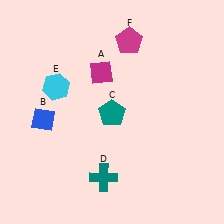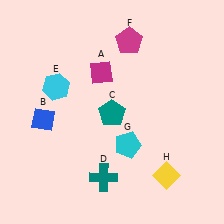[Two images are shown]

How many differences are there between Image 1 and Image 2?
There are 2 differences between the two images.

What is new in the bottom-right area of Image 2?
A cyan pentagon (G) was added in the bottom-right area of Image 2.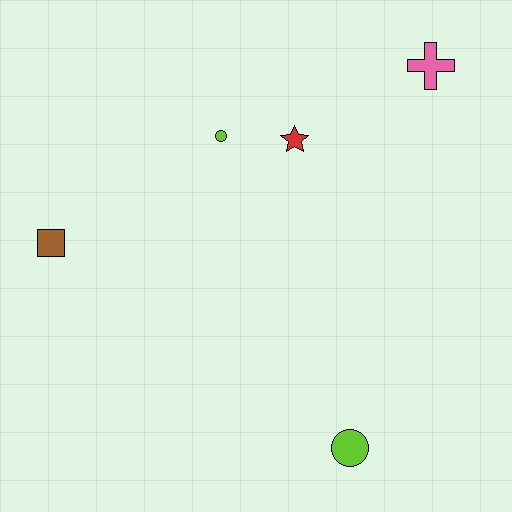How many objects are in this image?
There are 5 objects.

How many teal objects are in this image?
There are no teal objects.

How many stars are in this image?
There is 1 star.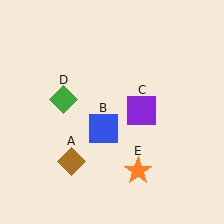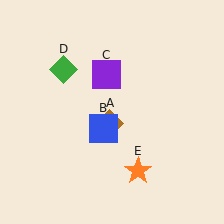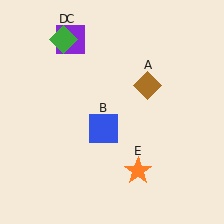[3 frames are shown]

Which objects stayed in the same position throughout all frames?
Blue square (object B) and orange star (object E) remained stationary.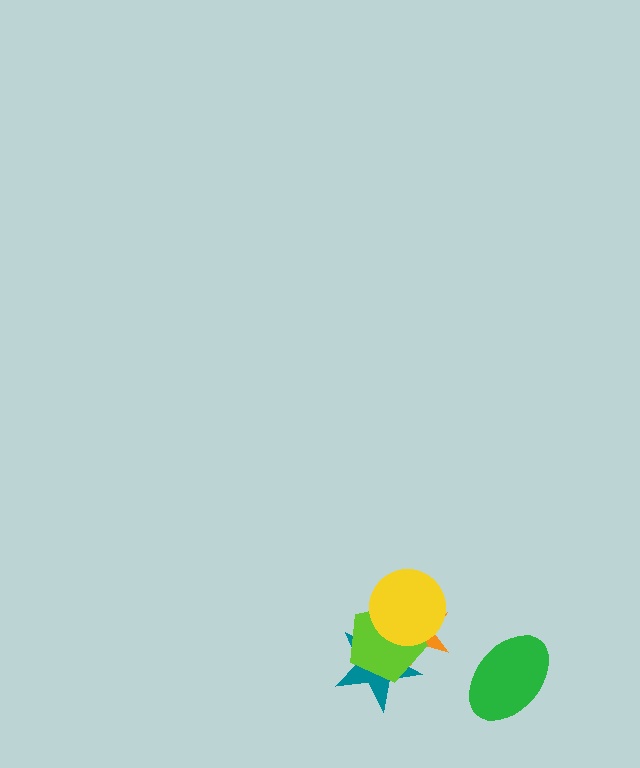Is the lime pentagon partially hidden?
Yes, it is partially covered by another shape.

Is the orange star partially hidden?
Yes, it is partially covered by another shape.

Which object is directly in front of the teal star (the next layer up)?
The lime pentagon is directly in front of the teal star.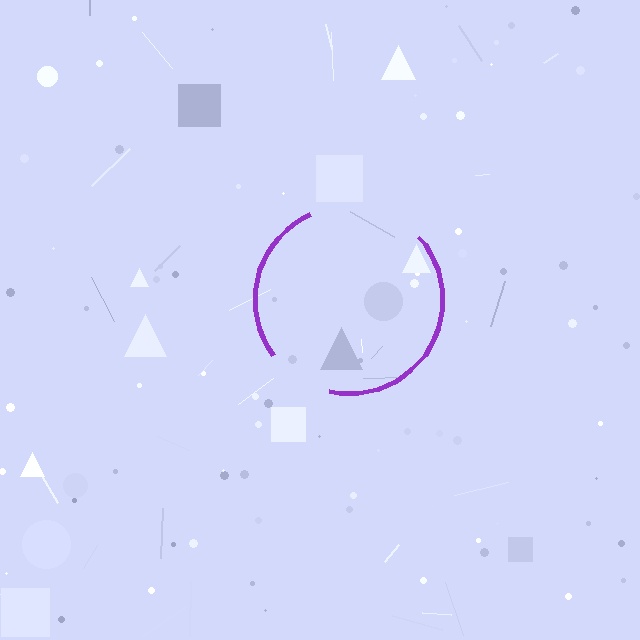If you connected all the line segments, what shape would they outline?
They would outline a circle.